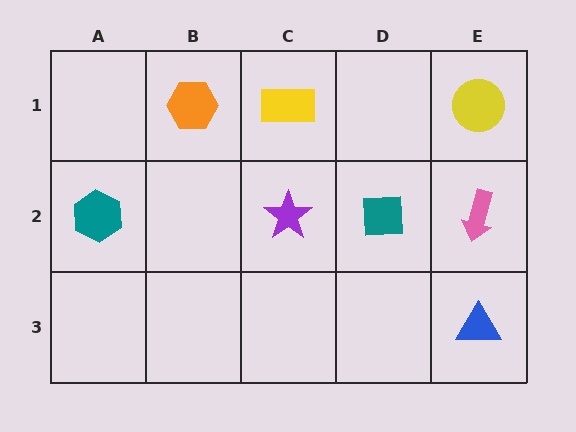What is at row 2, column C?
A purple star.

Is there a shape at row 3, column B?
No, that cell is empty.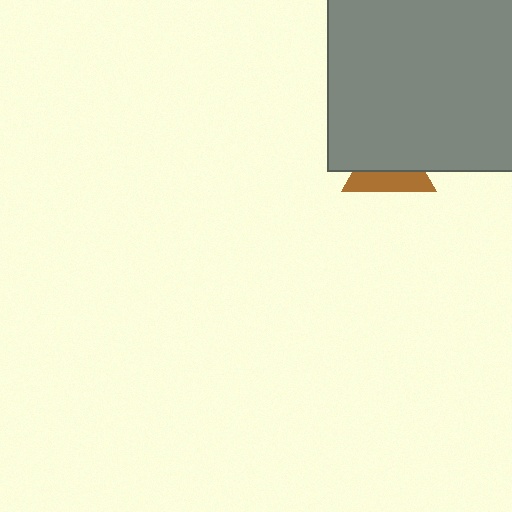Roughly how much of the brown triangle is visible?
A small part of it is visible (roughly 42%).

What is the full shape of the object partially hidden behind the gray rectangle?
The partially hidden object is a brown triangle.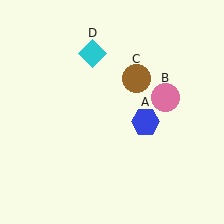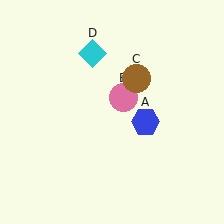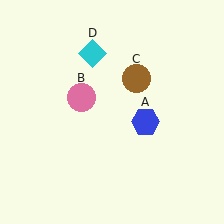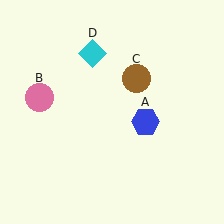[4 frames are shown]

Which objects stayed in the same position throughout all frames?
Blue hexagon (object A) and brown circle (object C) and cyan diamond (object D) remained stationary.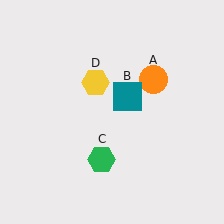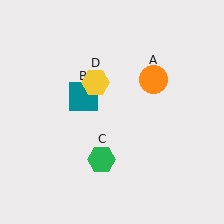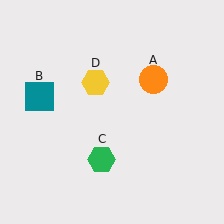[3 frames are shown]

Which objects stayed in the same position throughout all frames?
Orange circle (object A) and green hexagon (object C) and yellow hexagon (object D) remained stationary.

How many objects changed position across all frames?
1 object changed position: teal square (object B).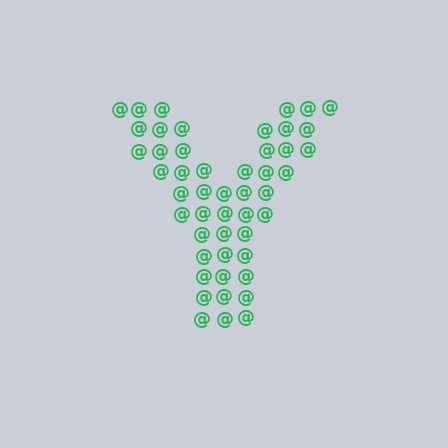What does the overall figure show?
The overall figure shows the letter Y.